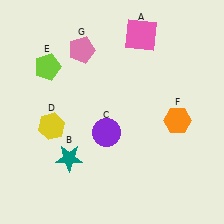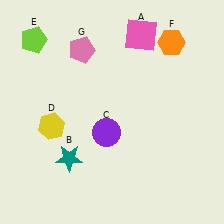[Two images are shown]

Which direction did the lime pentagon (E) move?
The lime pentagon (E) moved up.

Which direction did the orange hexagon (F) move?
The orange hexagon (F) moved up.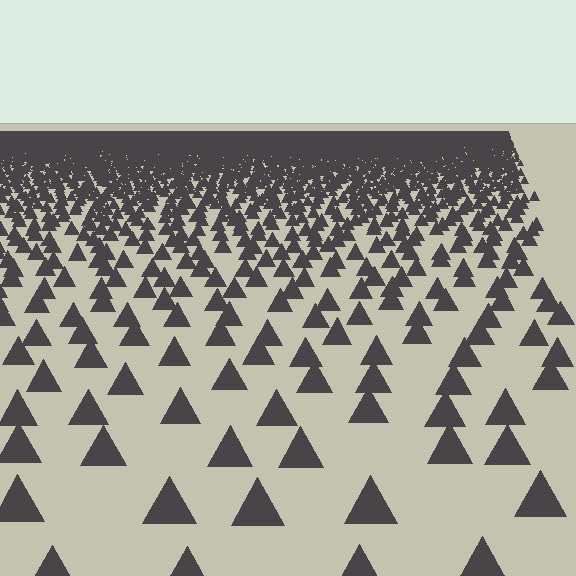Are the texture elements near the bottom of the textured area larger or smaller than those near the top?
Larger. Near the bottom, elements are closer to the viewer and appear at a bigger on-screen size.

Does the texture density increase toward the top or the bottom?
Density increases toward the top.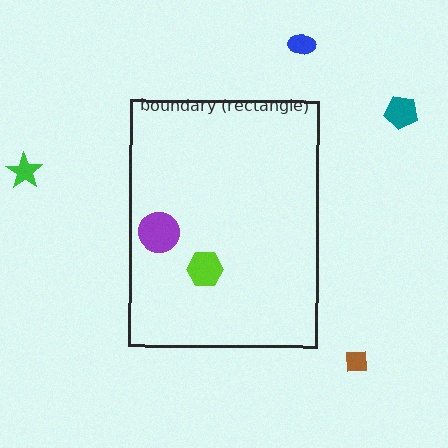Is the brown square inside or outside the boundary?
Outside.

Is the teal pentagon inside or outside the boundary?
Outside.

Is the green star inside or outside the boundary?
Outside.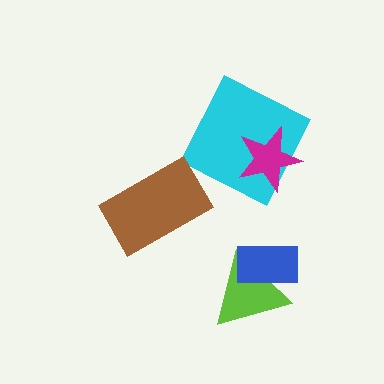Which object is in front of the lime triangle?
The blue rectangle is in front of the lime triangle.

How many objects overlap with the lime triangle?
1 object overlaps with the lime triangle.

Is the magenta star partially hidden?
No, no other shape covers it.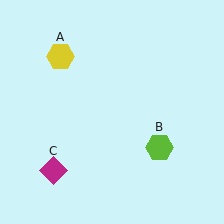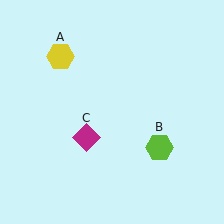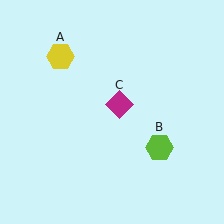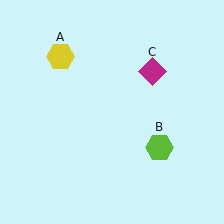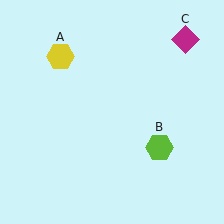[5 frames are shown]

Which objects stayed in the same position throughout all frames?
Yellow hexagon (object A) and lime hexagon (object B) remained stationary.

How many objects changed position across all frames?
1 object changed position: magenta diamond (object C).